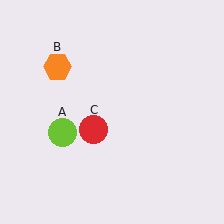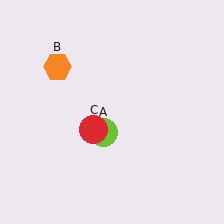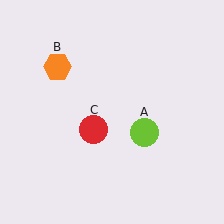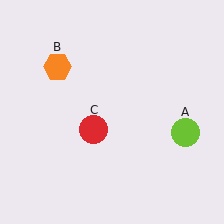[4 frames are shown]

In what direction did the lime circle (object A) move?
The lime circle (object A) moved right.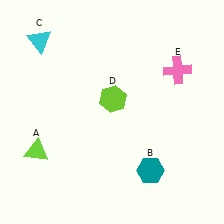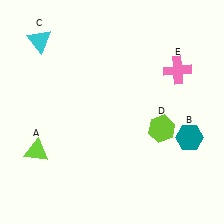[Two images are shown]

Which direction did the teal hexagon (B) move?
The teal hexagon (B) moved right.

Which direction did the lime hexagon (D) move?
The lime hexagon (D) moved right.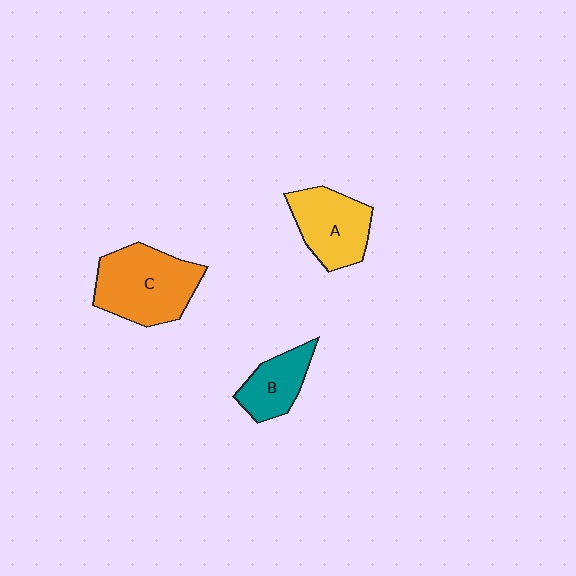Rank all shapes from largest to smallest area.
From largest to smallest: C (orange), A (yellow), B (teal).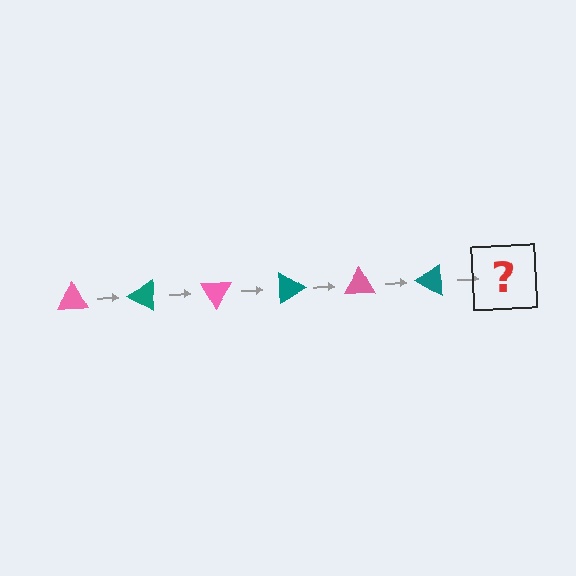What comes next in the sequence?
The next element should be a pink triangle, rotated 180 degrees from the start.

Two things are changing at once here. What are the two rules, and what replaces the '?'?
The two rules are that it rotates 30 degrees each step and the color cycles through pink and teal. The '?' should be a pink triangle, rotated 180 degrees from the start.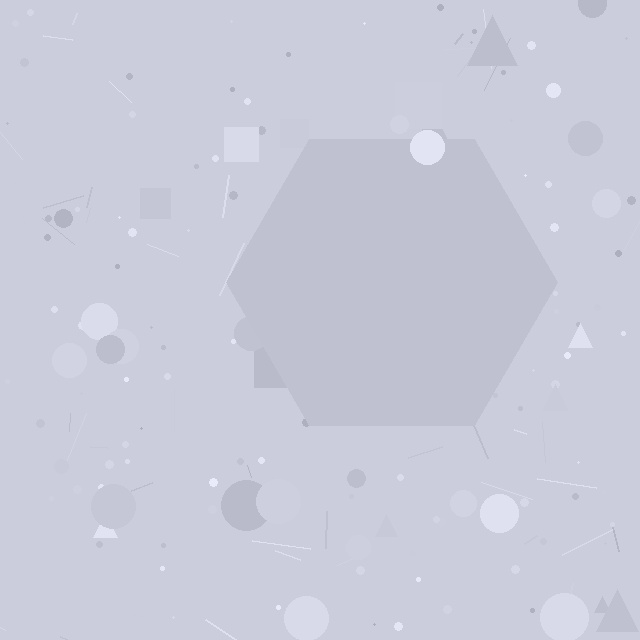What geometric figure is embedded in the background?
A hexagon is embedded in the background.